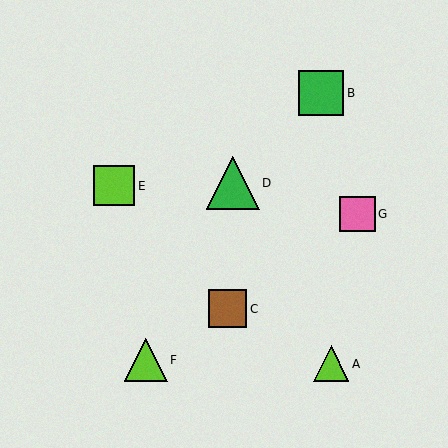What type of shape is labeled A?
Shape A is a lime triangle.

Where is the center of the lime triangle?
The center of the lime triangle is at (146, 360).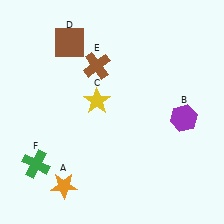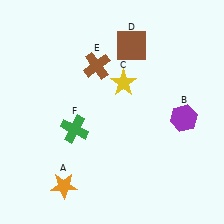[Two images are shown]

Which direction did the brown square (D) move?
The brown square (D) moved right.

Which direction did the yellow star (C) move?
The yellow star (C) moved right.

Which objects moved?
The objects that moved are: the yellow star (C), the brown square (D), the green cross (F).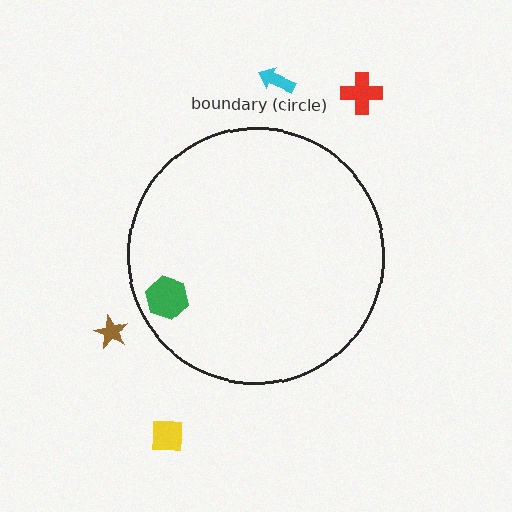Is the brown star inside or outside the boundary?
Outside.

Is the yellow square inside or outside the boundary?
Outside.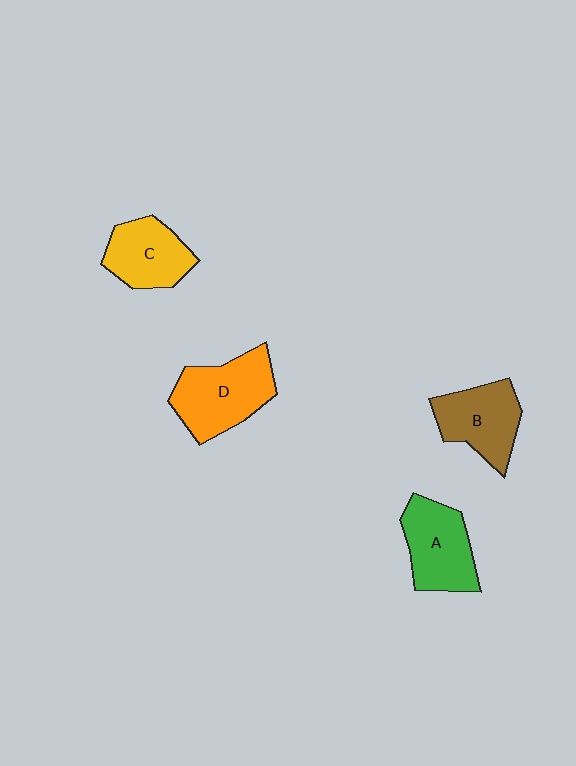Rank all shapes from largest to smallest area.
From largest to smallest: D (orange), A (green), B (brown), C (yellow).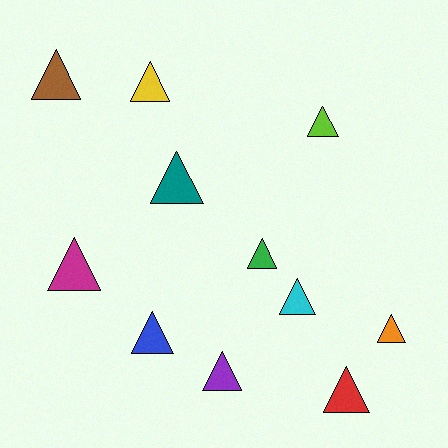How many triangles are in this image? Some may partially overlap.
There are 11 triangles.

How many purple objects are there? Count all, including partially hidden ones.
There is 1 purple object.